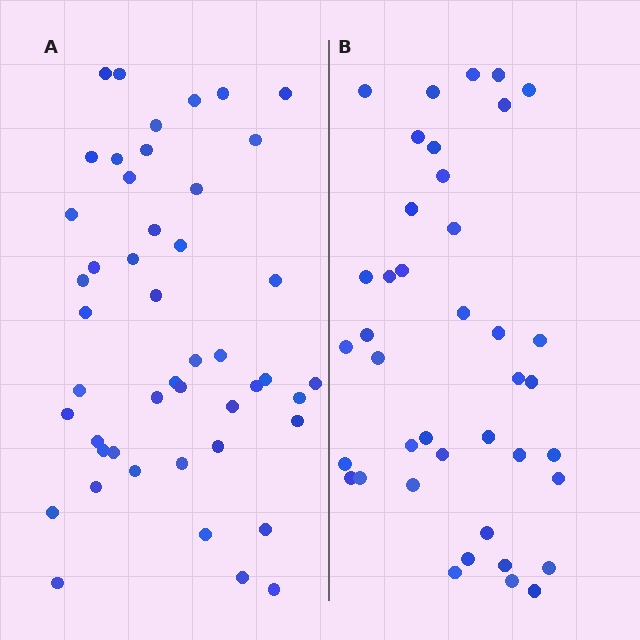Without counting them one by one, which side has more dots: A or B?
Region A (the left region) has more dots.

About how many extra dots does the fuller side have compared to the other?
Region A has roughly 8 or so more dots than region B.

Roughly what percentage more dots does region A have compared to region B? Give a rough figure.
About 20% more.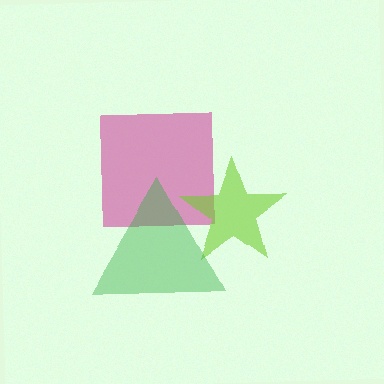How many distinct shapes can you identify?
There are 3 distinct shapes: a magenta square, a lime star, a green triangle.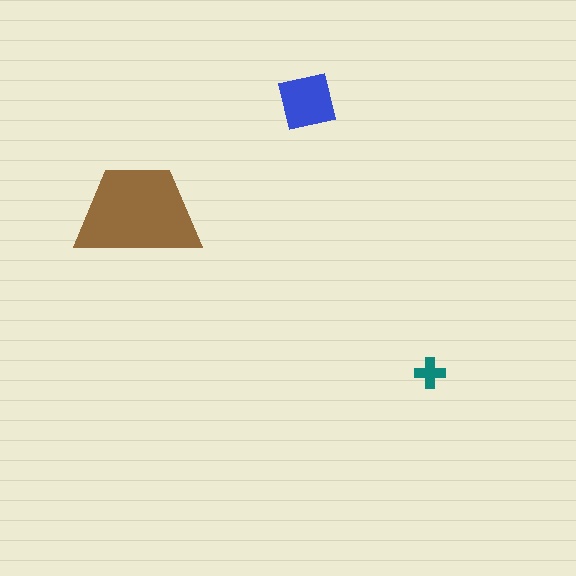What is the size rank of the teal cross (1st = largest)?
3rd.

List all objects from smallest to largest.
The teal cross, the blue square, the brown trapezoid.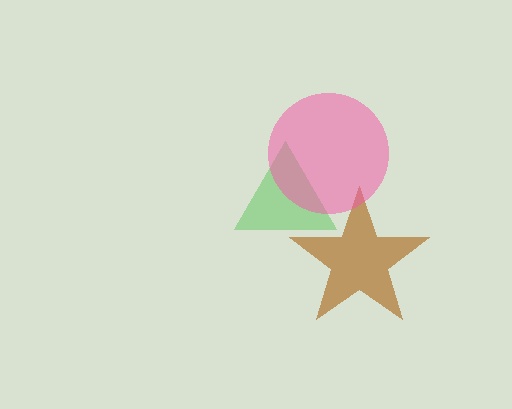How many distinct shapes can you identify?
There are 3 distinct shapes: a green triangle, a brown star, a pink circle.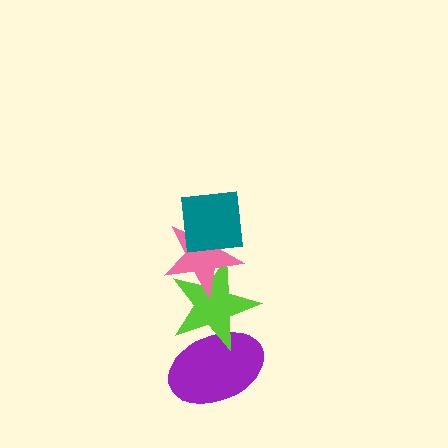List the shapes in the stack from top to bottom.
From top to bottom: the teal square, the pink star, the lime star, the purple ellipse.